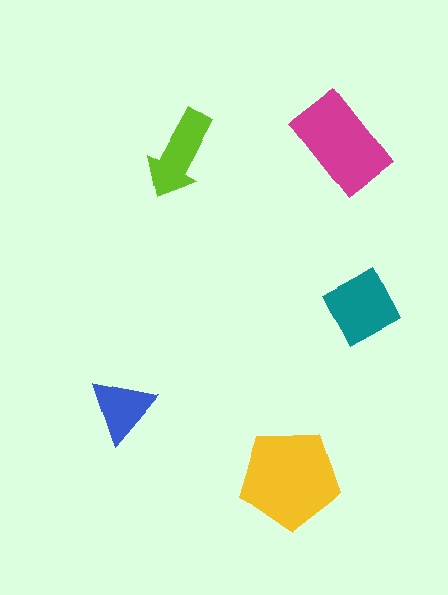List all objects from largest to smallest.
The yellow pentagon, the magenta rectangle, the teal diamond, the lime arrow, the blue triangle.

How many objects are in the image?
There are 5 objects in the image.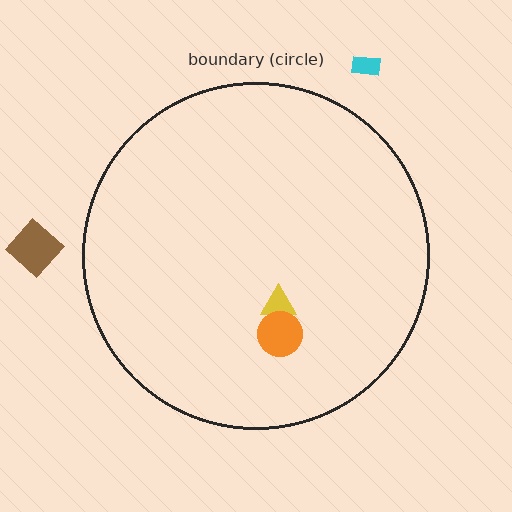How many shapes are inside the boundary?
2 inside, 2 outside.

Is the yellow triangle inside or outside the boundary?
Inside.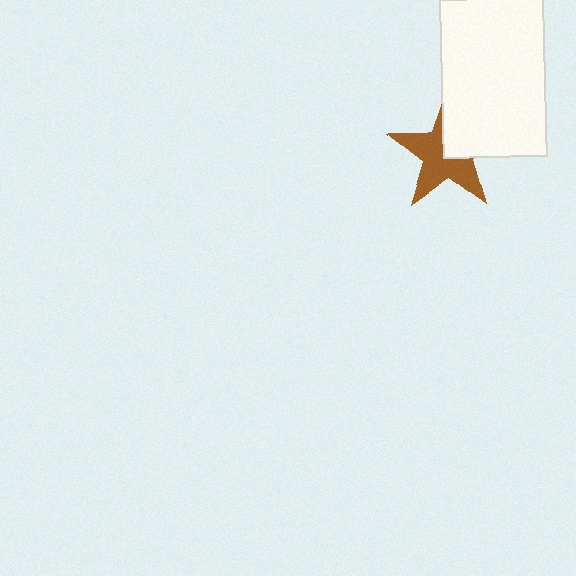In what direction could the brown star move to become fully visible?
The brown star could move toward the lower-left. That would shift it out from behind the white rectangle entirely.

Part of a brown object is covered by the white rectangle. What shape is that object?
It is a star.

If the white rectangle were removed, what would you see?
You would see the complete brown star.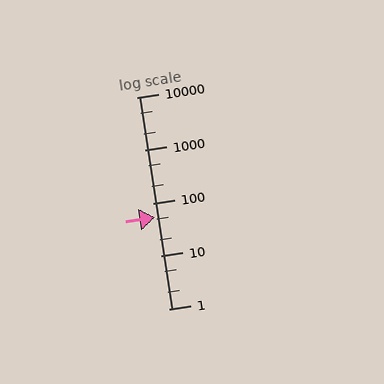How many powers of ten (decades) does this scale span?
The scale spans 4 decades, from 1 to 10000.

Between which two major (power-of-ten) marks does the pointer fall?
The pointer is between 10 and 100.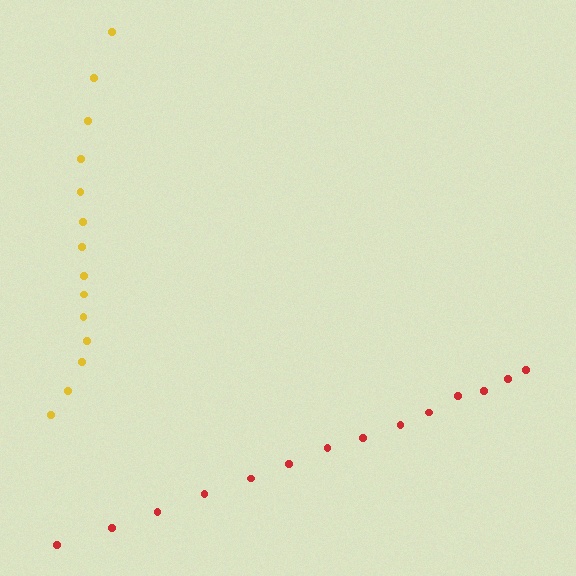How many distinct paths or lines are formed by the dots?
There are 2 distinct paths.